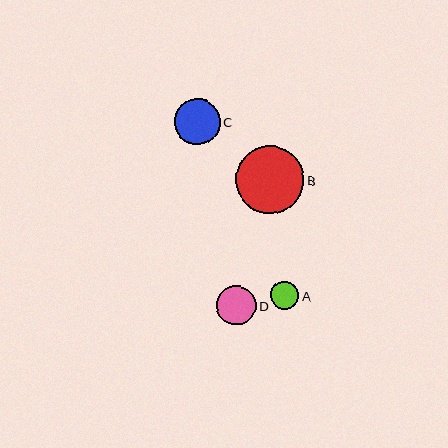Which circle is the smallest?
Circle A is the smallest with a size of approximately 28 pixels.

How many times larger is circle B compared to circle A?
Circle B is approximately 2.4 times the size of circle A.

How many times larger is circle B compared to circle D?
Circle B is approximately 1.7 times the size of circle D.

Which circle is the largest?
Circle B is the largest with a size of approximately 68 pixels.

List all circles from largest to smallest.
From largest to smallest: B, C, D, A.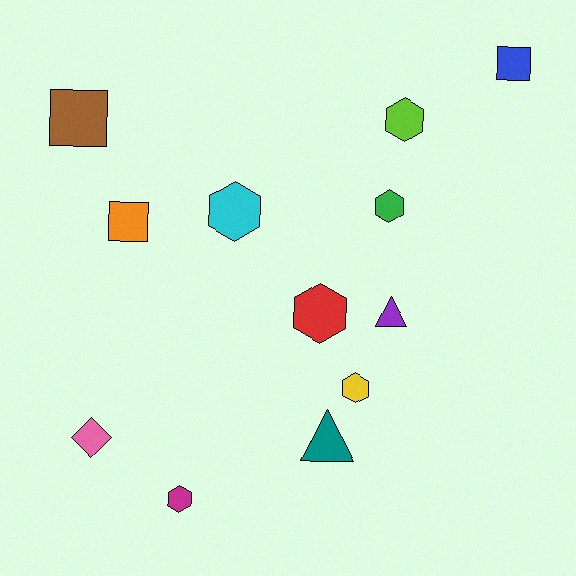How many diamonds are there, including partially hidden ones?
There is 1 diamond.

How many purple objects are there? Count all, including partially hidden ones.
There is 1 purple object.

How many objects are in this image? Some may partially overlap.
There are 12 objects.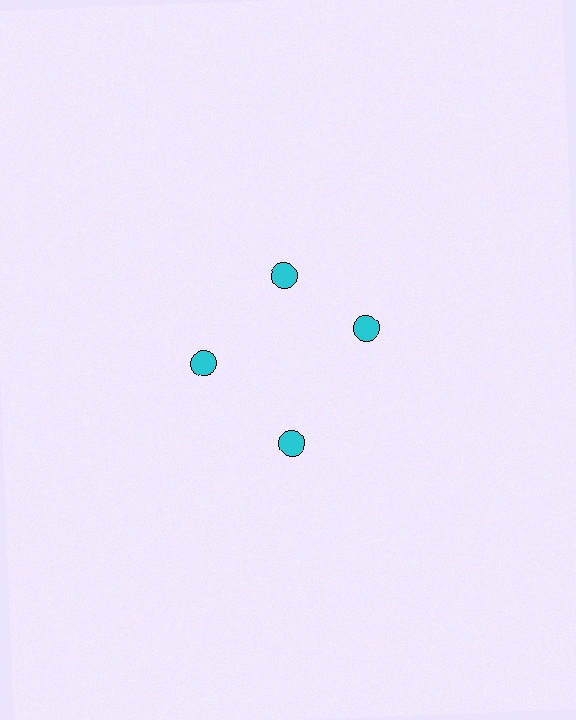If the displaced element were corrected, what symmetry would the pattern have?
It would have 4-fold rotational symmetry — the pattern would map onto itself every 90 degrees.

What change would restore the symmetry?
The symmetry would be restored by rotating it back into even spacing with its neighbors so that all 4 circles sit at equal angles and equal distance from the center.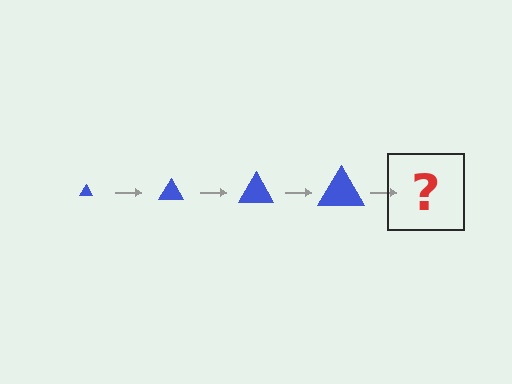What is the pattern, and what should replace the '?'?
The pattern is that the triangle gets progressively larger each step. The '?' should be a blue triangle, larger than the previous one.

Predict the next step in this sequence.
The next step is a blue triangle, larger than the previous one.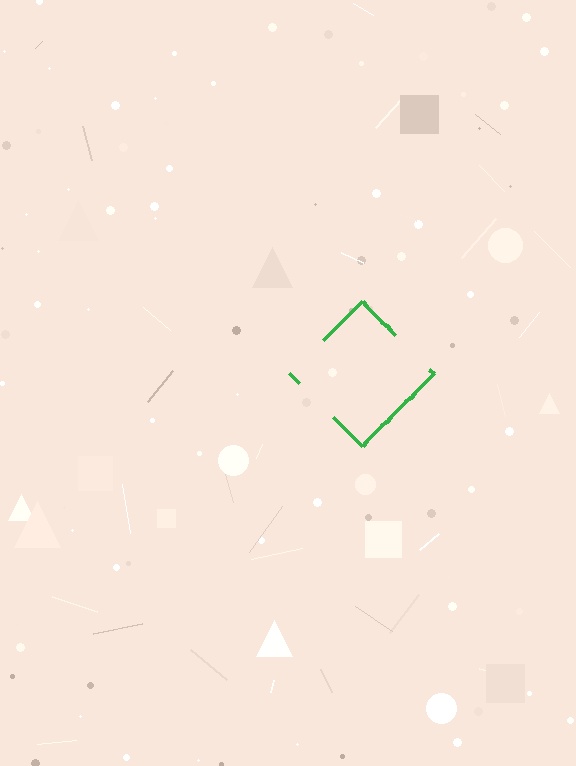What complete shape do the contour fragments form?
The contour fragments form a diamond.